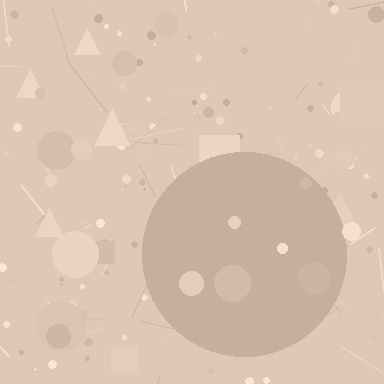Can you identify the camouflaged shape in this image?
The camouflaged shape is a circle.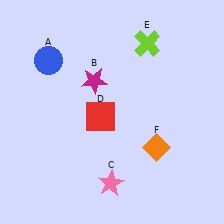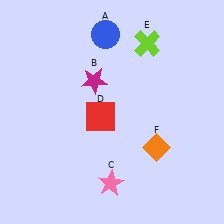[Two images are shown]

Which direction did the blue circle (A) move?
The blue circle (A) moved right.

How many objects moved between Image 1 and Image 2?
1 object moved between the two images.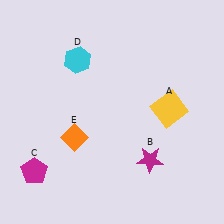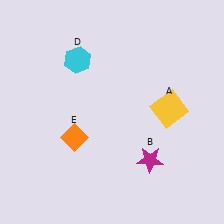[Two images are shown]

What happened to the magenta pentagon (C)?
The magenta pentagon (C) was removed in Image 2. It was in the bottom-left area of Image 1.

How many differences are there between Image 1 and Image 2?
There is 1 difference between the two images.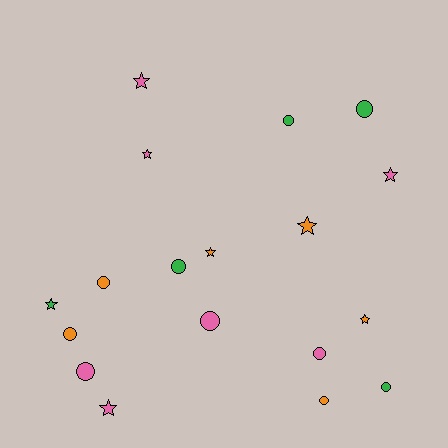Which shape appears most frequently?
Circle, with 10 objects.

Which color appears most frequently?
Pink, with 7 objects.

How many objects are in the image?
There are 18 objects.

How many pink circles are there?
There are 3 pink circles.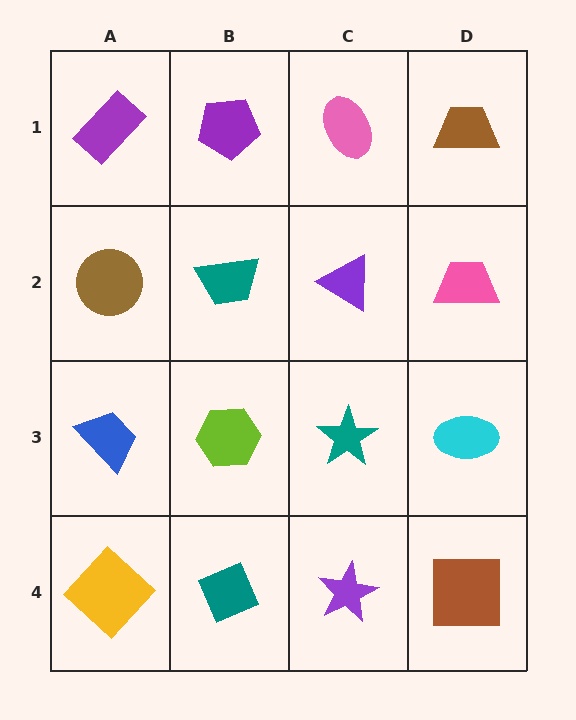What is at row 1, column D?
A brown trapezoid.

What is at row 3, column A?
A blue trapezoid.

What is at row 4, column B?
A teal diamond.